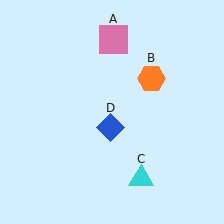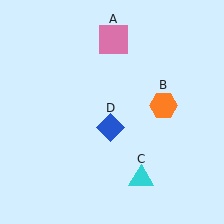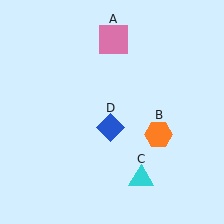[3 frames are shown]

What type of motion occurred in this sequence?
The orange hexagon (object B) rotated clockwise around the center of the scene.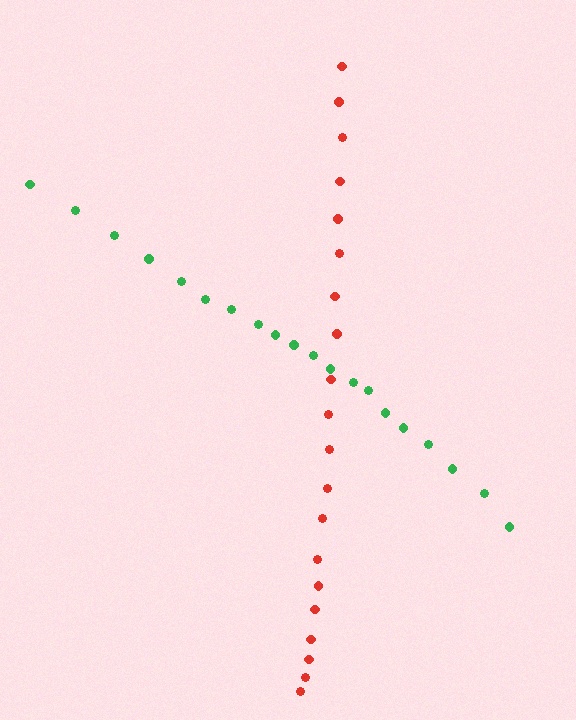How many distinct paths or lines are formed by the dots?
There are 2 distinct paths.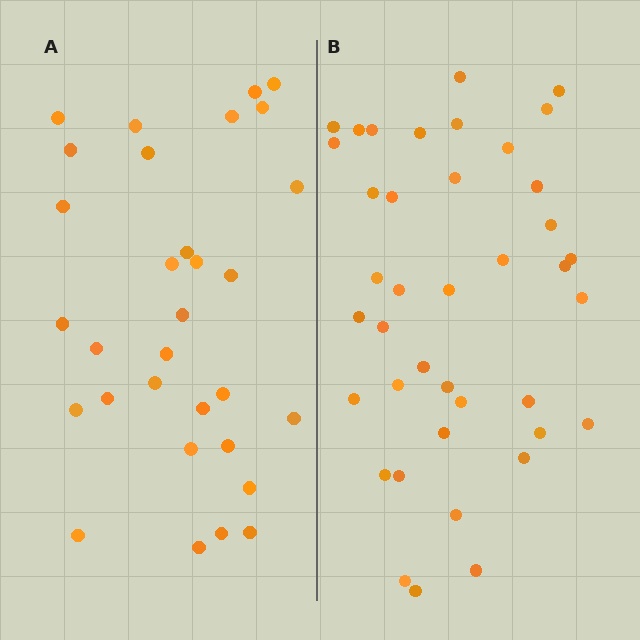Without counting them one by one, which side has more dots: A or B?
Region B (the right region) has more dots.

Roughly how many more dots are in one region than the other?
Region B has roughly 8 or so more dots than region A.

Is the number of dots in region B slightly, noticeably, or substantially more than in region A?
Region B has noticeably more, but not dramatically so. The ratio is roughly 1.3 to 1.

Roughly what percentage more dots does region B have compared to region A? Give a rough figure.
About 30% more.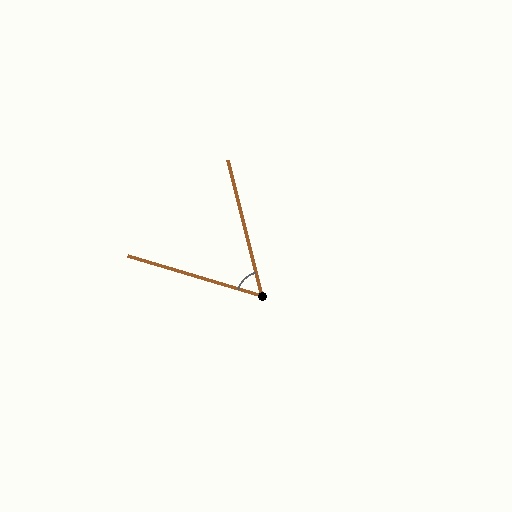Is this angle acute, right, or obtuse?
It is acute.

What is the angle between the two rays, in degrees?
Approximately 59 degrees.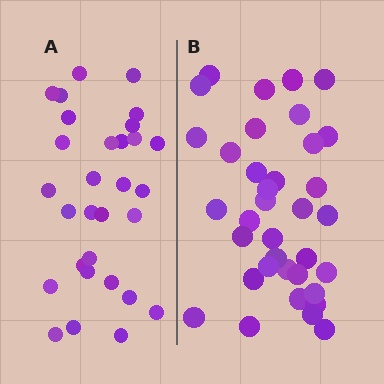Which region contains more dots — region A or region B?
Region B (the right region) has more dots.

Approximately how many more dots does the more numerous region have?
Region B has about 6 more dots than region A.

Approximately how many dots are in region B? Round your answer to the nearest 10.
About 40 dots. (The exact count is 36, which rounds to 40.)